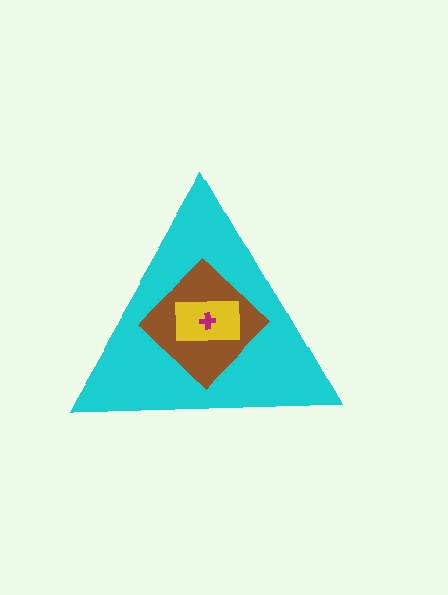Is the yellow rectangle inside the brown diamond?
Yes.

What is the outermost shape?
The cyan triangle.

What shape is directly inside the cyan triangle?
The brown diamond.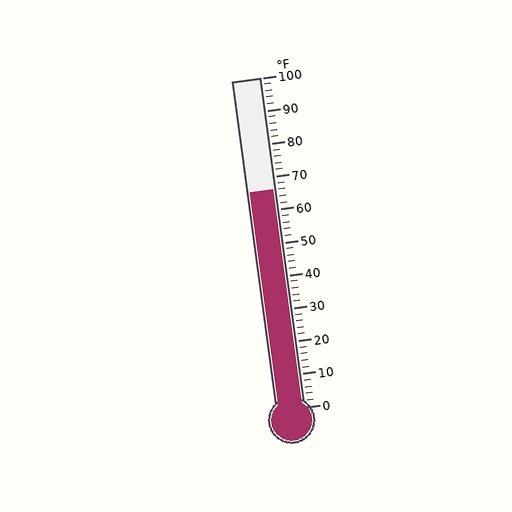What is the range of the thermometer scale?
The thermometer scale ranges from 0°F to 100°F.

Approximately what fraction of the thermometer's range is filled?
The thermometer is filled to approximately 65% of its range.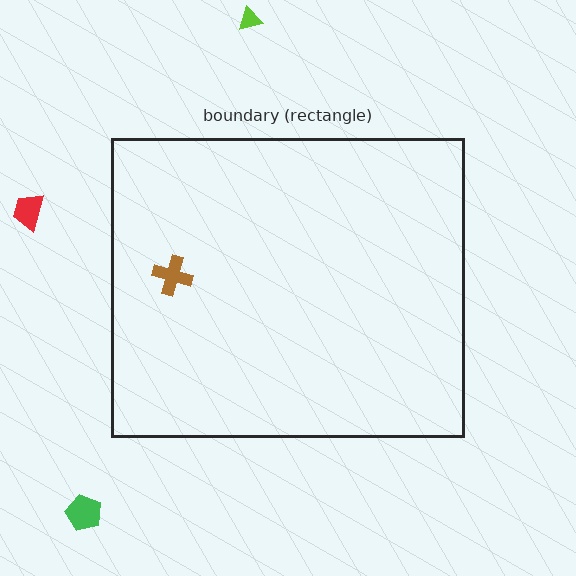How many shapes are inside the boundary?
1 inside, 3 outside.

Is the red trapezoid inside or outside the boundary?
Outside.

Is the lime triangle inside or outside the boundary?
Outside.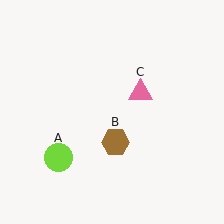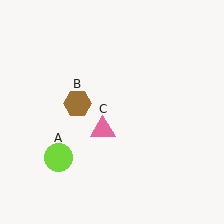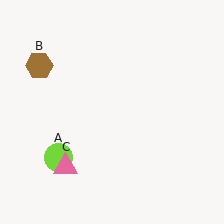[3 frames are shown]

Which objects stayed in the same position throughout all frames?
Lime circle (object A) remained stationary.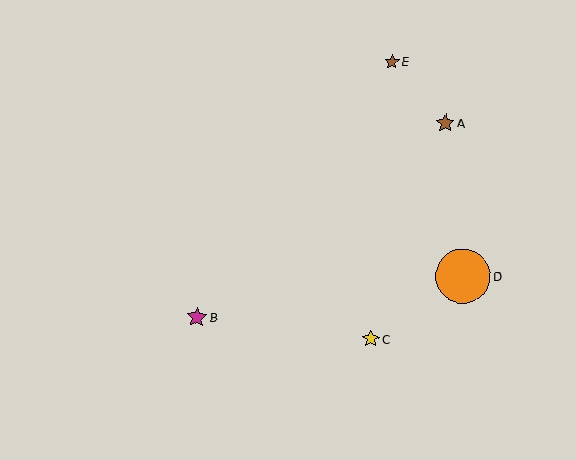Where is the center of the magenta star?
The center of the magenta star is at (197, 317).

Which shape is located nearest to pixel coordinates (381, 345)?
The yellow star (labeled C) at (371, 339) is nearest to that location.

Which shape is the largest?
The orange circle (labeled D) is the largest.